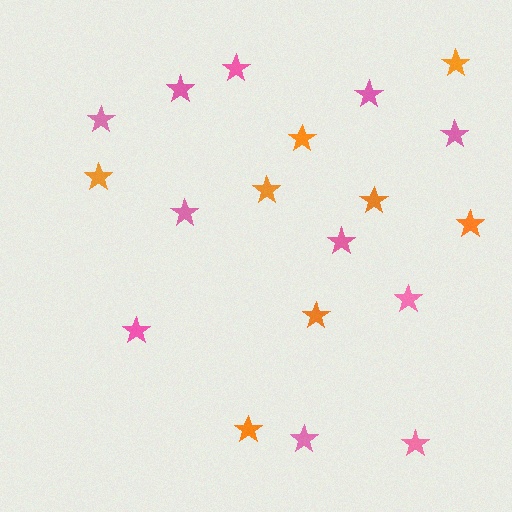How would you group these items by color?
There are 2 groups: one group of pink stars (11) and one group of orange stars (8).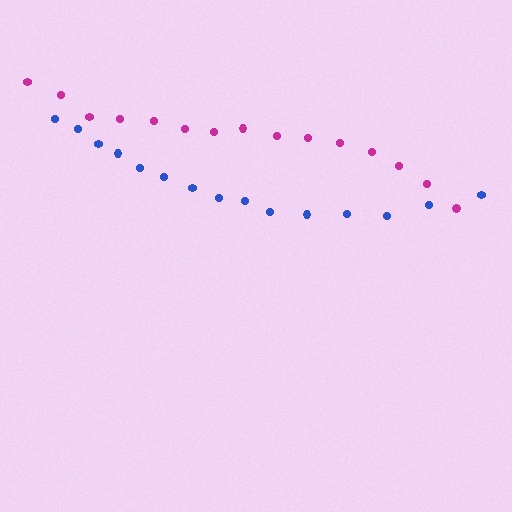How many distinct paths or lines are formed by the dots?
There are 2 distinct paths.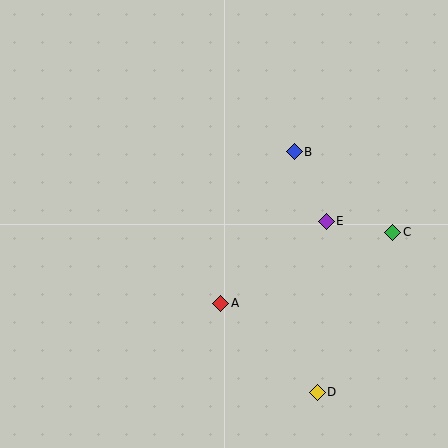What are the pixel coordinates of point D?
Point D is at (317, 392).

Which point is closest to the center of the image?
Point A at (221, 303) is closest to the center.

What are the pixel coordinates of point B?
Point B is at (294, 152).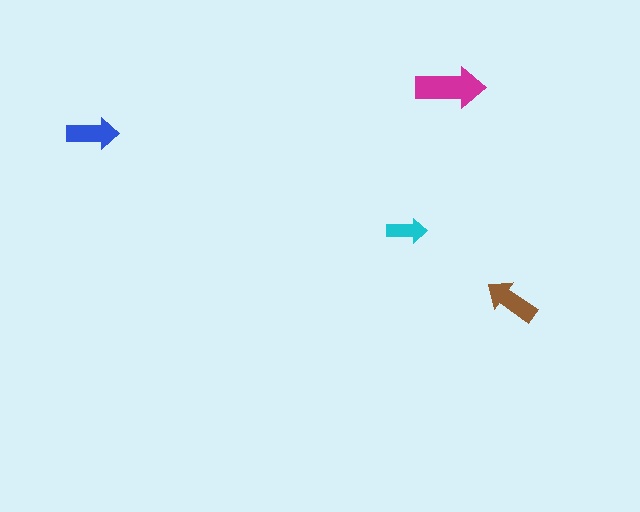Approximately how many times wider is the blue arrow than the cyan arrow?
About 1.5 times wider.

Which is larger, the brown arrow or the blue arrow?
The brown one.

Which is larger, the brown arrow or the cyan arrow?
The brown one.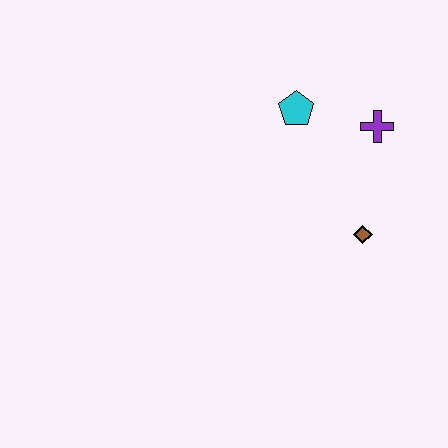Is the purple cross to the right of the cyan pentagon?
Yes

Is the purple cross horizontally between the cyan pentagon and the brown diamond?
No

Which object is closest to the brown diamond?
The purple cross is closest to the brown diamond.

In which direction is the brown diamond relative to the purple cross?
The brown diamond is below the purple cross.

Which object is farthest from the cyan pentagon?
The brown diamond is farthest from the cyan pentagon.